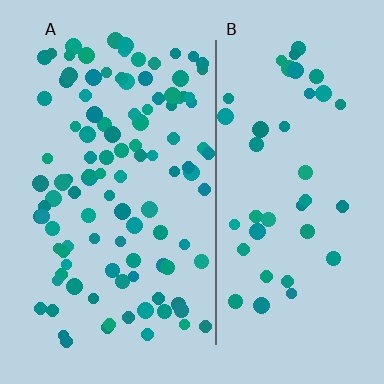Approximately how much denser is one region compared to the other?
Approximately 2.5× — region A over region B.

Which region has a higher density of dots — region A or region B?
A (the left).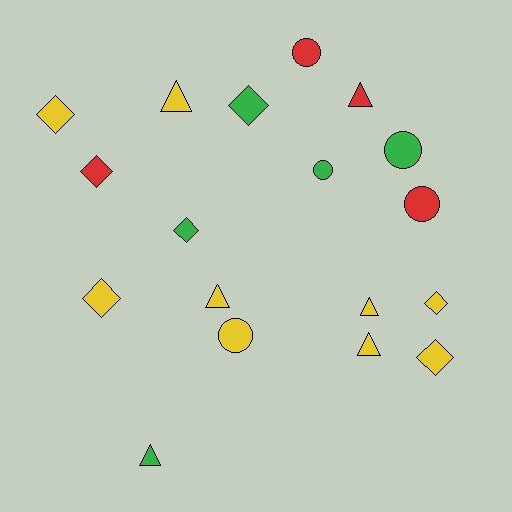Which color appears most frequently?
Yellow, with 9 objects.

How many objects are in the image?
There are 18 objects.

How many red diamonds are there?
There is 1 red diamond.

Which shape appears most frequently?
Diamond, with 7 objects.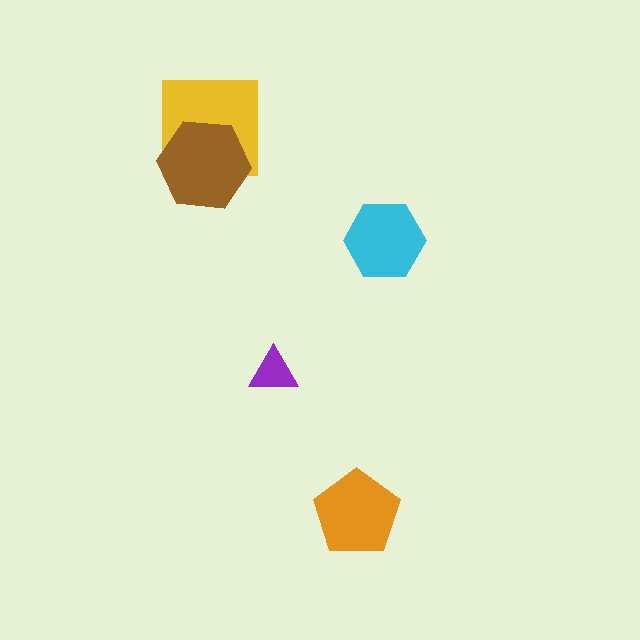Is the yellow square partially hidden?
Yes, it is partially covered by another shape.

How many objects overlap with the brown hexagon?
1 object overlaps with the brown hexagon.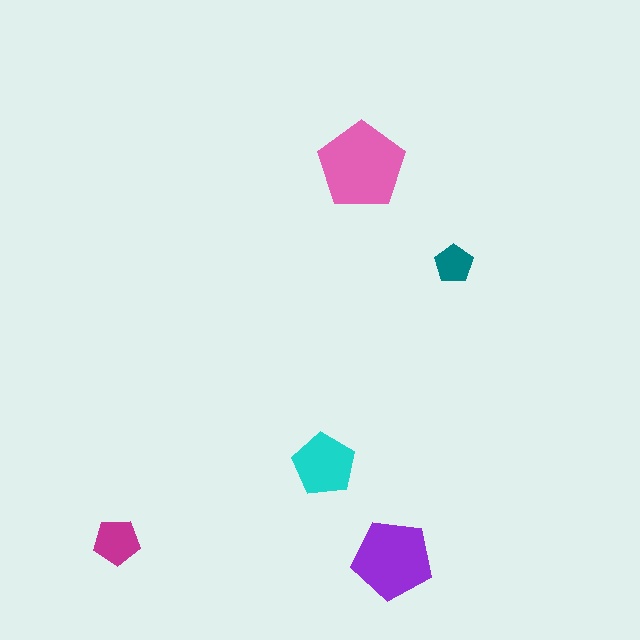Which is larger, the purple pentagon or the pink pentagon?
The pink one.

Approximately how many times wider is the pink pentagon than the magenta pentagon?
About 2 times wider.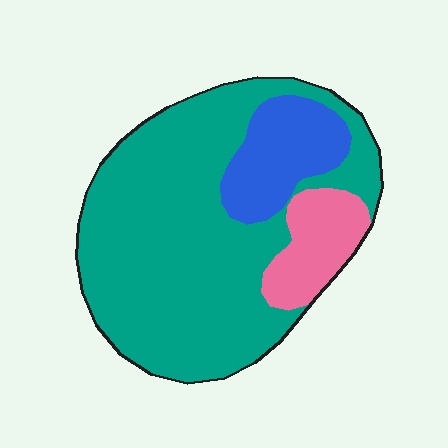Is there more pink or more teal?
Teal.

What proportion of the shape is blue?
Blue covers around 15% of the shape.